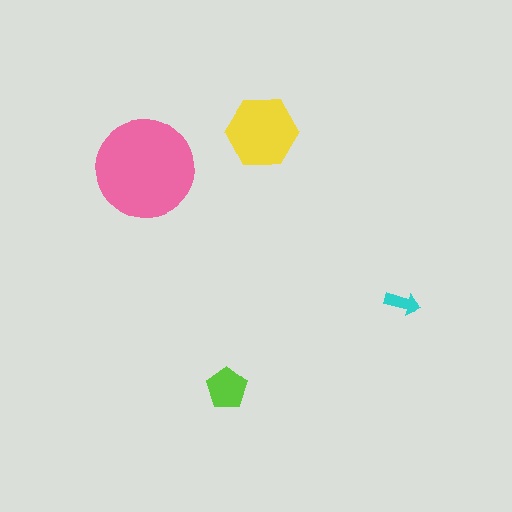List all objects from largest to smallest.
The pink circle, the yellow hexagon, the lime pentagon, the cyan arrow.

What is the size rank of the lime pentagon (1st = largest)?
3rd.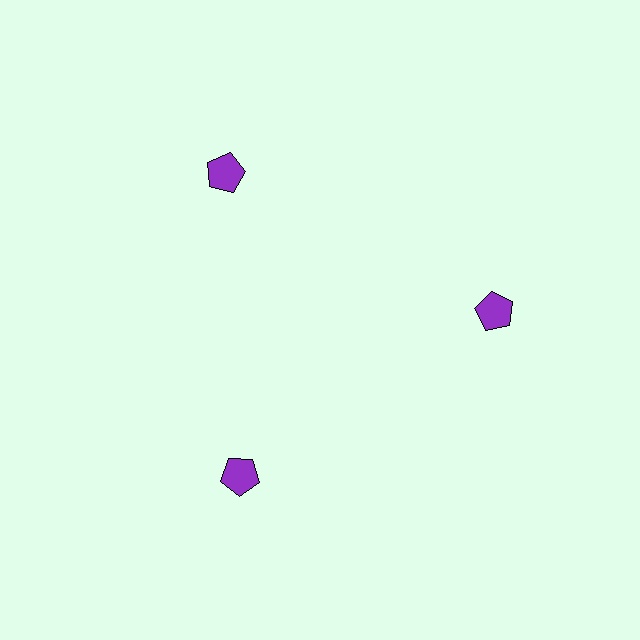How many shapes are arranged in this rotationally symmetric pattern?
There are 3 shapes, arranged in 3 groups of 1.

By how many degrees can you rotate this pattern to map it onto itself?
The pattern maps onto itself every 120 degrees of rotation.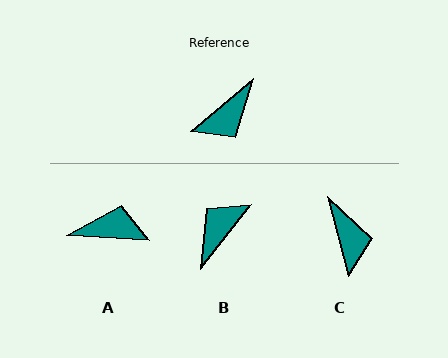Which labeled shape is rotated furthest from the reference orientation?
B, about 168 degrees away.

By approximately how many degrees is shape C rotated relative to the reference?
Approximately 64 degrees counter-clockwise.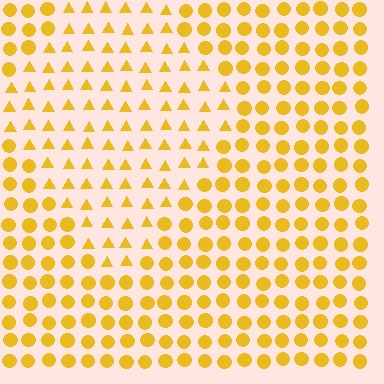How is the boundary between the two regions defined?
The boundary is defined by a change in element shape: triangles inside vs. circles outside. All elements share the same color and spacing.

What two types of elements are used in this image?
The image uses triangles inside the diamond region and circles outside it.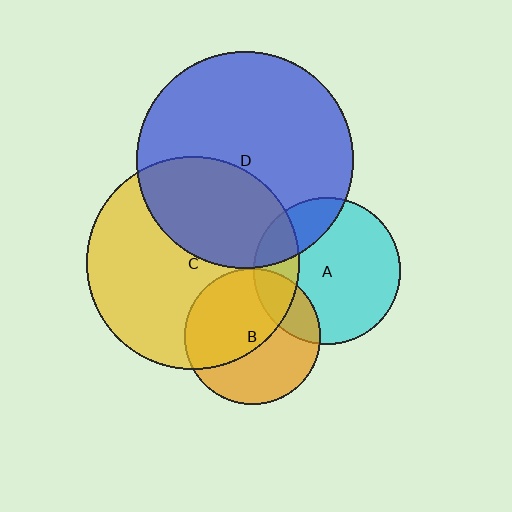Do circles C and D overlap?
Yes.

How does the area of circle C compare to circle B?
Approximately 2.5 times.